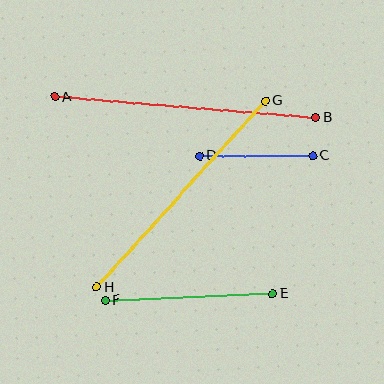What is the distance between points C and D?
The distance is approximately 113 pixels.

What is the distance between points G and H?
The distance is approximately 251 pixels.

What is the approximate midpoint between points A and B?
The midpoint is at approximately (185, 107) pixels.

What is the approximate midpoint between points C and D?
The midpoint is at approximately (256, 156) pixels.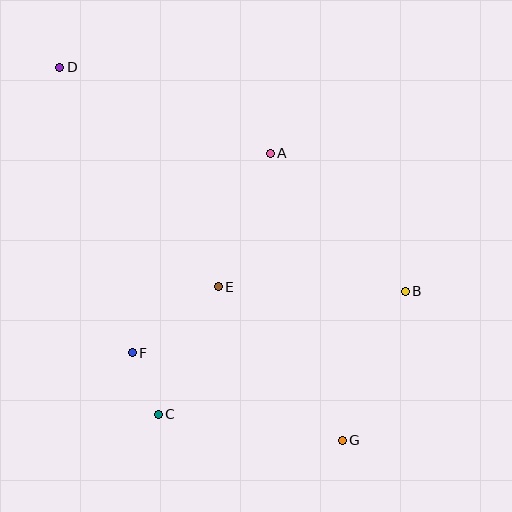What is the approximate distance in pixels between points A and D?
The distance between A and D is approximately 227 pixels.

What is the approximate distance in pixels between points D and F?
The distance between D and F is approximately 294 pixels.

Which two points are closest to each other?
Points C and F are closest to each other.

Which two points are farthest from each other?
Points D and G are farthest from each other.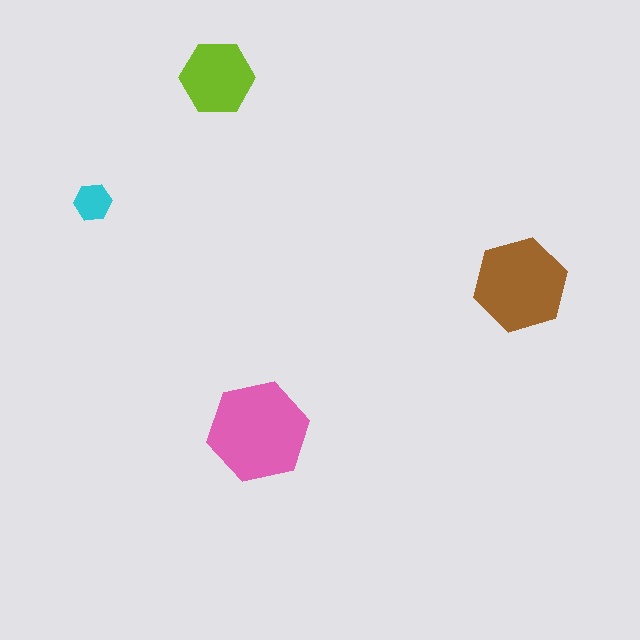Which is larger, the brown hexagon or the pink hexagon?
The pink one.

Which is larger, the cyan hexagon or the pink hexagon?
The pink one.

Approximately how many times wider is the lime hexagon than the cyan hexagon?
About 2 times wider.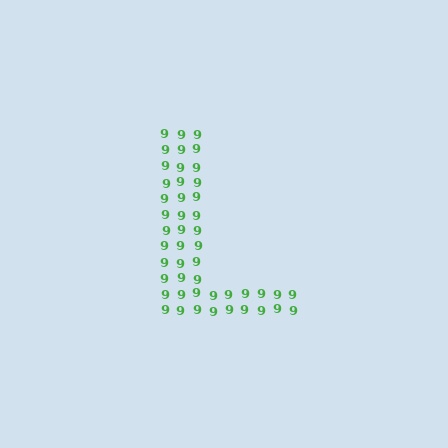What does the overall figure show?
The overall figure shows the letter L.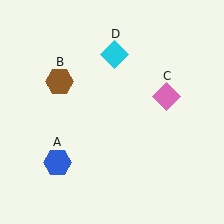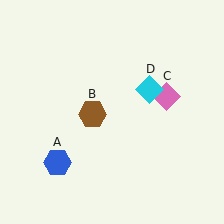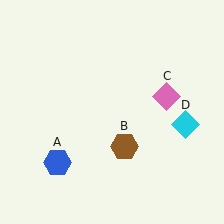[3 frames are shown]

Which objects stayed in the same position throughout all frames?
Blue hexagon (object A) and pink diamond (object C) remained stationary.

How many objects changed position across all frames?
2 objects changed position: brown hexagon (object B), cyan diamond (object D).